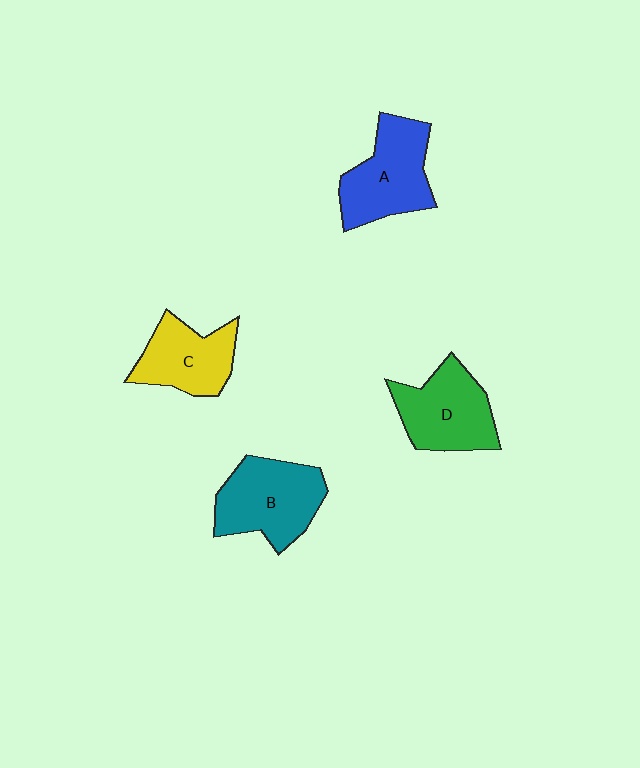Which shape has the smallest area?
Shape C (yellow).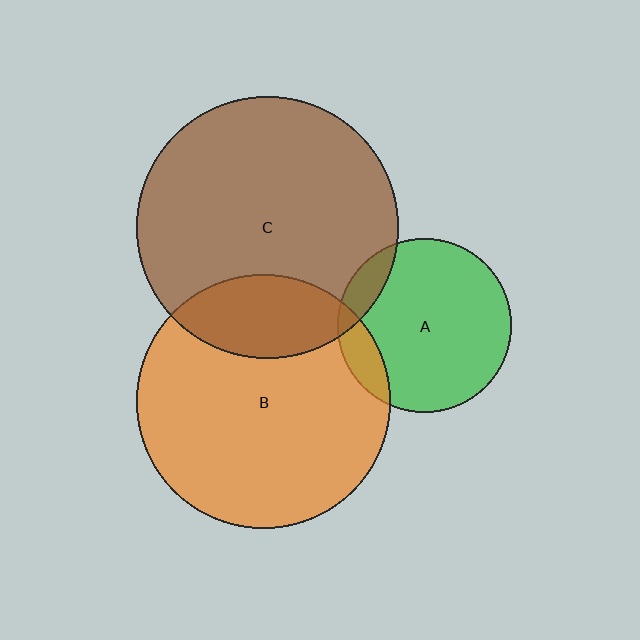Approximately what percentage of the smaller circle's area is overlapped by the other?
Approximately 20%.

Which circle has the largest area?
Circle C (brown).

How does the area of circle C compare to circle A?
Approximately 2.3 times.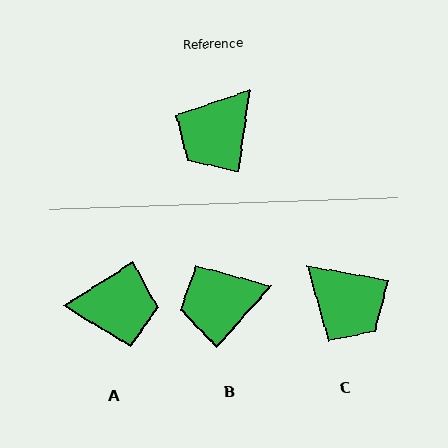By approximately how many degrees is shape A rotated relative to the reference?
Approximately 131 degrees counter-clockwise.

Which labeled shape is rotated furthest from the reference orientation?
A, about 131 degrees away.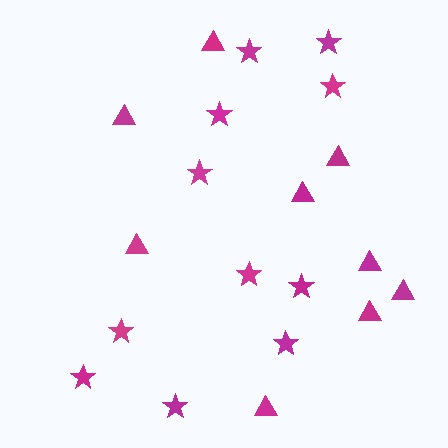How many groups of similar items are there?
There are 2 groups: one group of triangles (9) and one group of stars (11).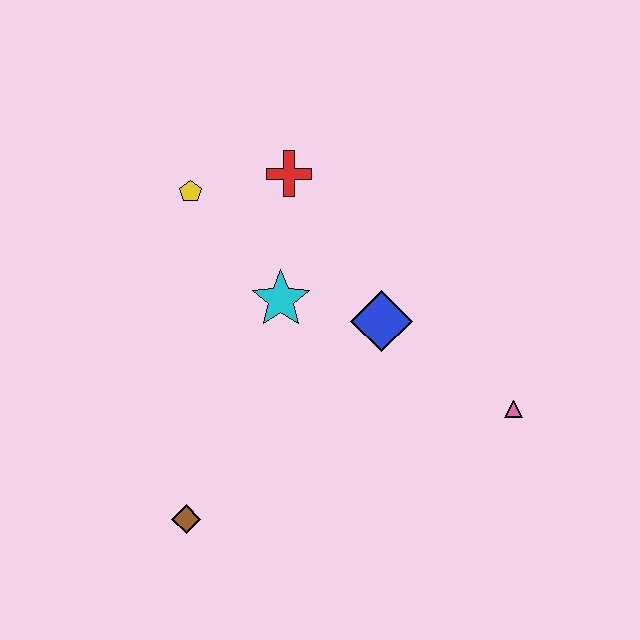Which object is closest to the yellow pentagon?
The red cross is closest to the yellow pentagon.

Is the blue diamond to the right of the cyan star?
Yes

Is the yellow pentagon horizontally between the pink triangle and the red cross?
No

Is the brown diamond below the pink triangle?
Yes